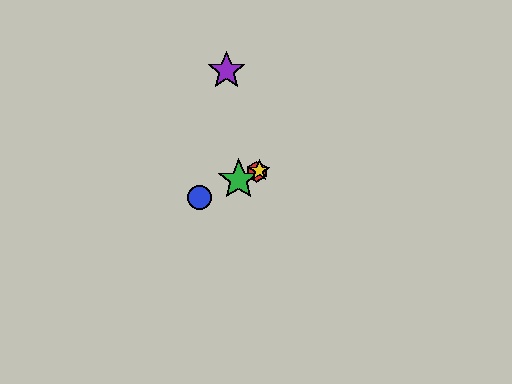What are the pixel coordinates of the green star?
The green star is at (239, 180).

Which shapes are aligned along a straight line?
The red hexagon, the blue circle, the green star, the yellow star are aligned along a straight line.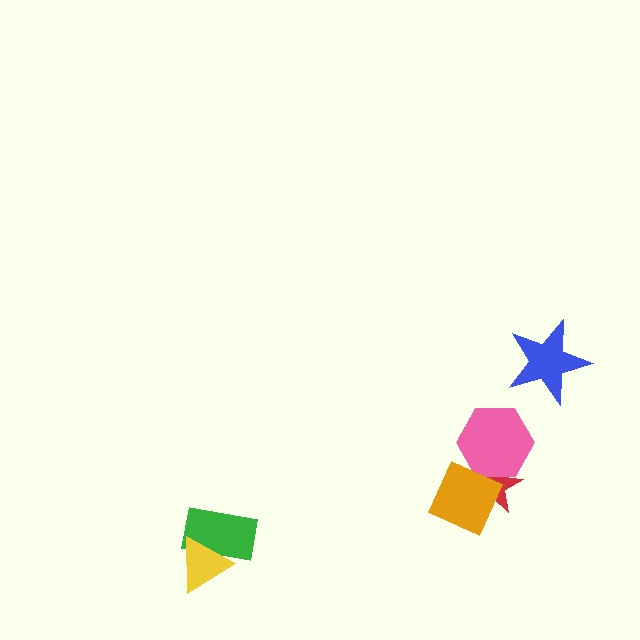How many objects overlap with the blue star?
0 objects overlap with the blue star.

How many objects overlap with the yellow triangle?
1 object overlaps with the yellow triangle.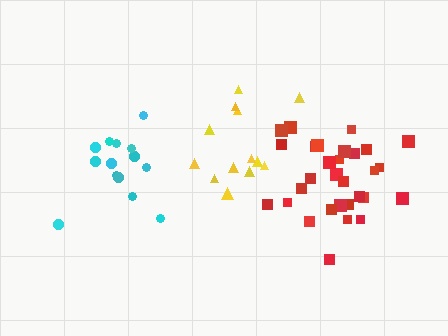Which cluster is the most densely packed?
Red.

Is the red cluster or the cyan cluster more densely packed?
Red.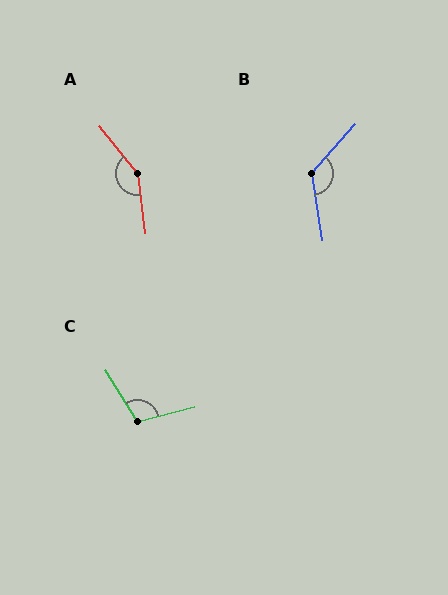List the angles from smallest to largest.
C (107°), B (129°), A (149°).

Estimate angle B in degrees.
Approximately 129 degrees.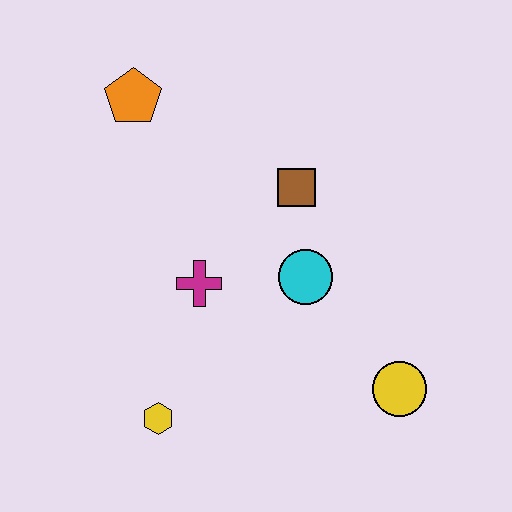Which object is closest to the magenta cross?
The cyan circle is closest to the magenta cross.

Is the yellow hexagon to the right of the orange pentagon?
Yes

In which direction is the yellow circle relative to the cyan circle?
The yellow circle is below the cyan circle.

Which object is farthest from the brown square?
The yellow hexagon is farthest from the brown square.